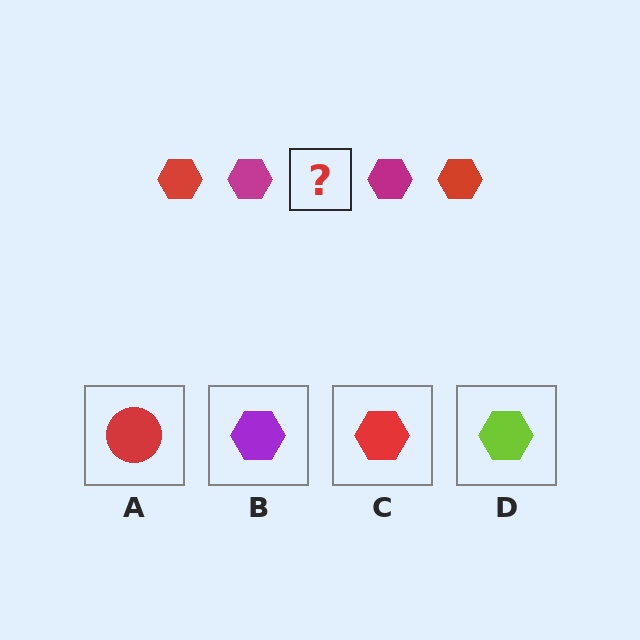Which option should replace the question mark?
Option C.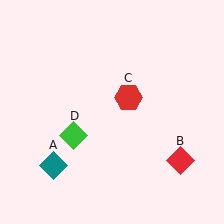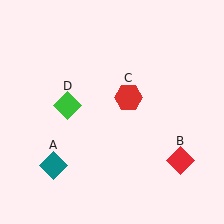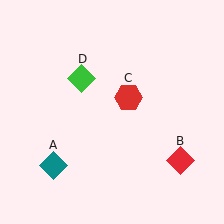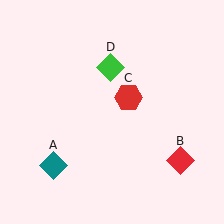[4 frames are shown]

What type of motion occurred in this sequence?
The green diamond (object D) rotated clockwise around the center of the scene.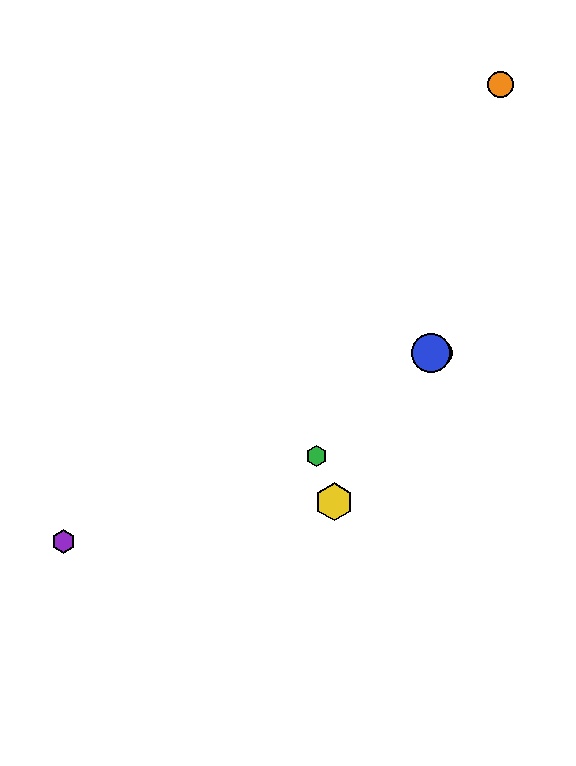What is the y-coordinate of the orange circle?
The orange circle is at y≈85.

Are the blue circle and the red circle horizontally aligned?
Yes, both are at y≈353.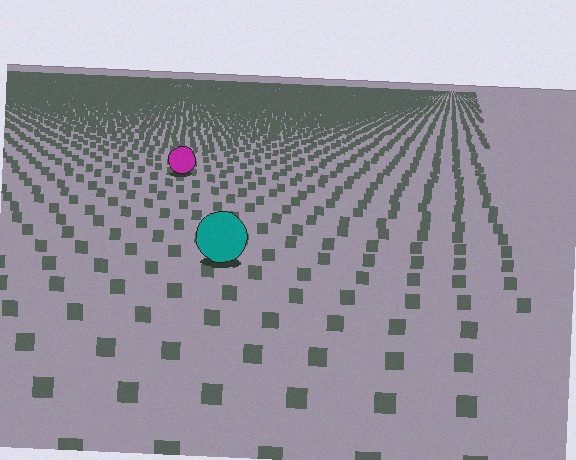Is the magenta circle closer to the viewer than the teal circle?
No. The teal circle is closer — you can tell from the texture gradient: the ground texture is coarser near it.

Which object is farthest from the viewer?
The magenta circle is farthest from the viewer. It appears smaller and the ground texture around it is denser.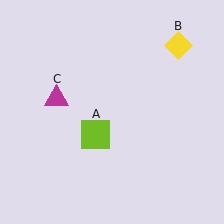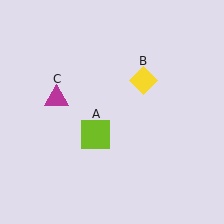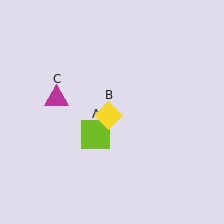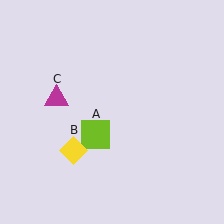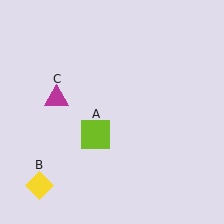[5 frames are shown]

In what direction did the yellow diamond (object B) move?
The yellow diamond (object B) moved down and to the left.